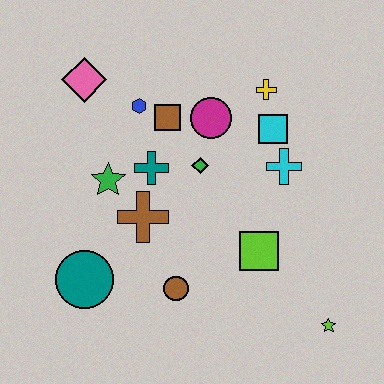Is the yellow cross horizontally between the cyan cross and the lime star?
No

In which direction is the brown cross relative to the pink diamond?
The brown cross is below the pink diamond.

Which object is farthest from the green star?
The lime star is farthest from the green star.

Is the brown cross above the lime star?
Yes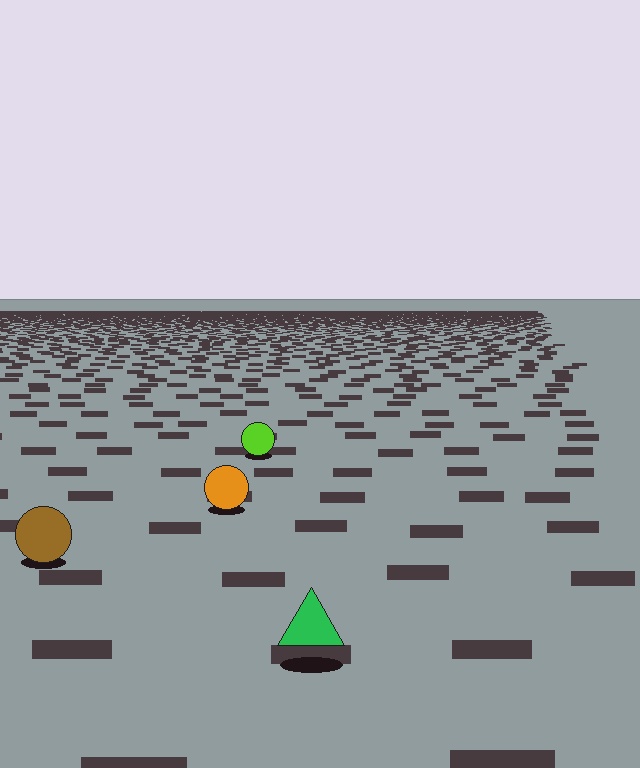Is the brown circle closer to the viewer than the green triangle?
No. The green triangle is closer — you can tell from the texture gradient: the ground texture is coarser near it.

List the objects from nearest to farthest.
From nearest to farthest: the green triangle, the brown circle, the orange circle, the lime circle.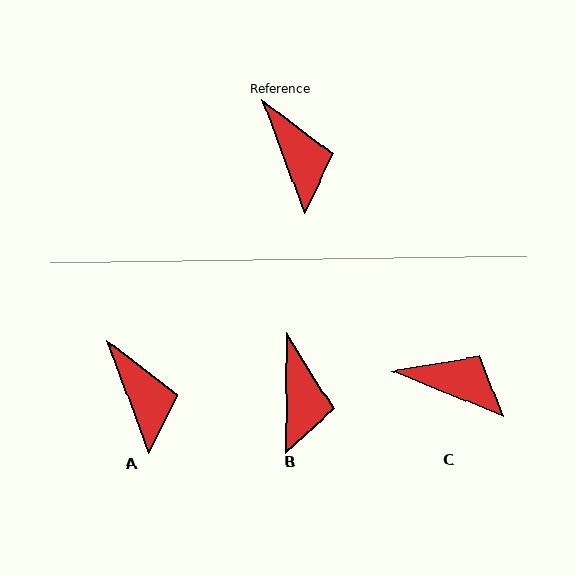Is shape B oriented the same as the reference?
No, it is off by about 20 degrees.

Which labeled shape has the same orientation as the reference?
A.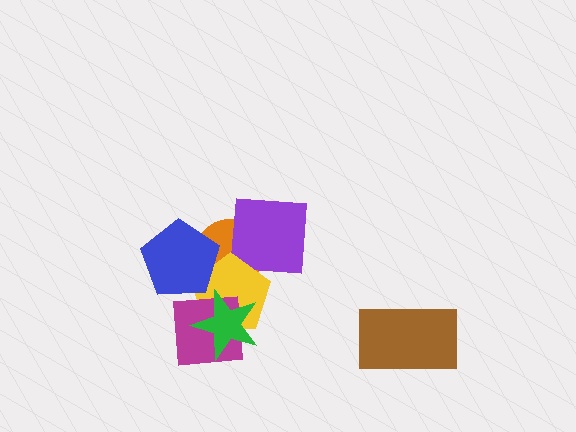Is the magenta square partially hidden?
Yes, it is partially covered by another shape.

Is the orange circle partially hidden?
Yes, it is partially covered by another shape.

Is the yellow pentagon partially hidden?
Yes, it is partially covered by another shape.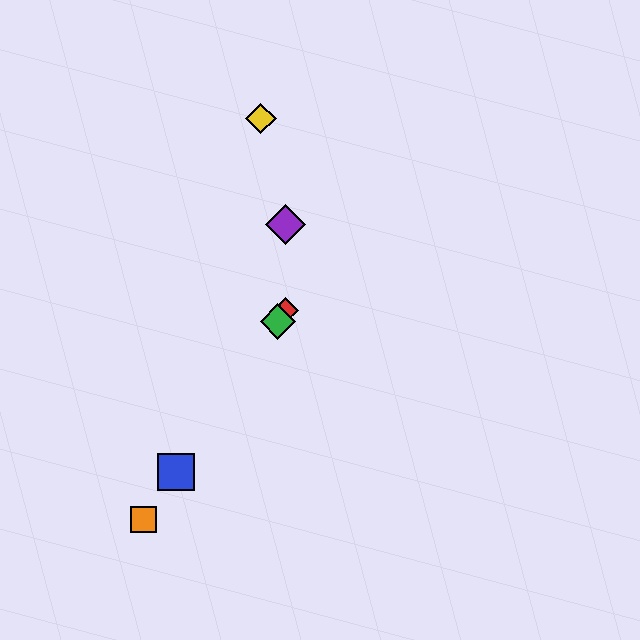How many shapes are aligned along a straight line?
4 shapes (the red diamond, the blue square, the green diamond, the orange square) are aligned along a straight line.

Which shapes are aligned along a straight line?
The red diamond, the blue square, the green diamond, the orange square are aligned along a straight line.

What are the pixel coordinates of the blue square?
The blue square is at (176, 472).